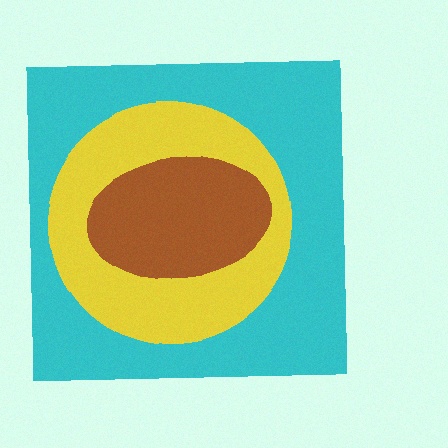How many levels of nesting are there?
3.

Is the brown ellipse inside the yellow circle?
Yes.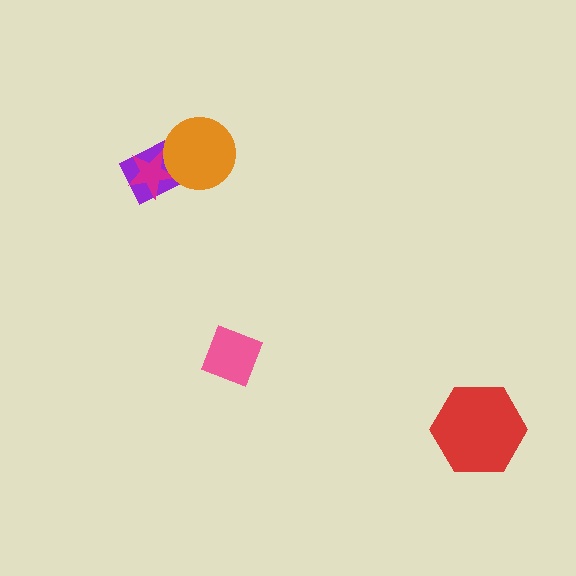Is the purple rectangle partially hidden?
Yes, it is partially covered by another shape.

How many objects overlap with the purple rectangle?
2 objects overlap with the purple rectangle.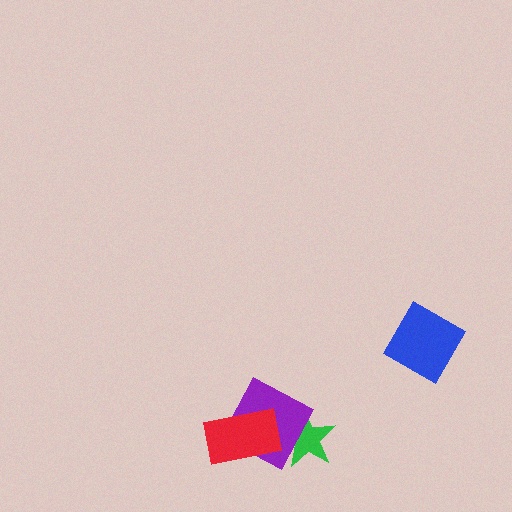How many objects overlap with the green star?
1 object overlaps with the green star.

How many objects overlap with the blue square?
0 objects overlap with the blue square.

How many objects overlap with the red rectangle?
1 object overlaps with the red rectangle.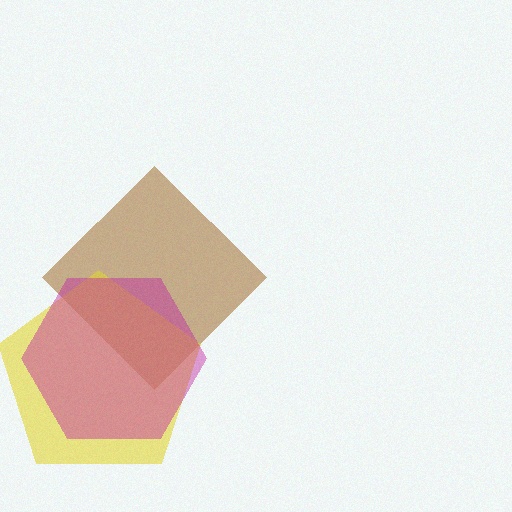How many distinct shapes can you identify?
There are 3 distinct shapes: a brown diamond, a yellow pentagon, a magenta hexagon.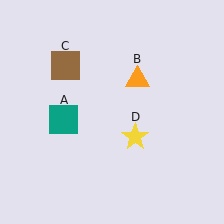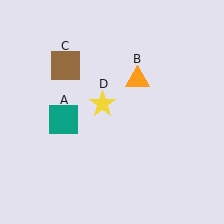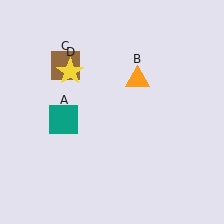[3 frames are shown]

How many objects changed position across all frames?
1 object changed position: yellow star (object D).